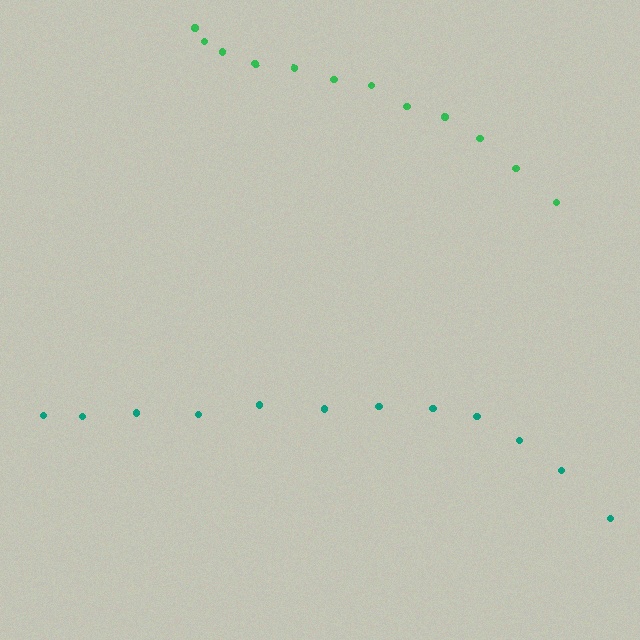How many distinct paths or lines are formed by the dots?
There are 2 distinct paths.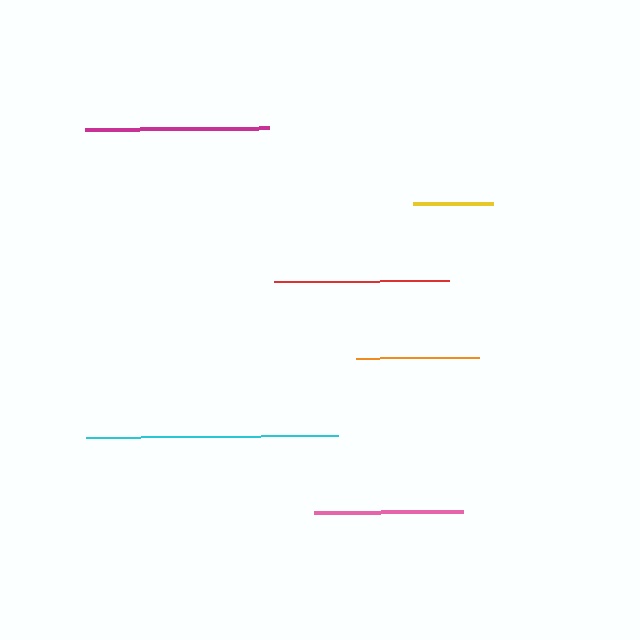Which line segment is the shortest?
The yellow line is the shortest at approximately 80 pixels.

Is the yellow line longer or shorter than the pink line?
The pink line is longer than the yellow line.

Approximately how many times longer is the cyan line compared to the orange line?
The cyan line is approximately 2.1 times the length of the orange line.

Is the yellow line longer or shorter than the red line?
The red line is longer than the yellow line.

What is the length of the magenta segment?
The magenta segment is approximately 183 pixels long.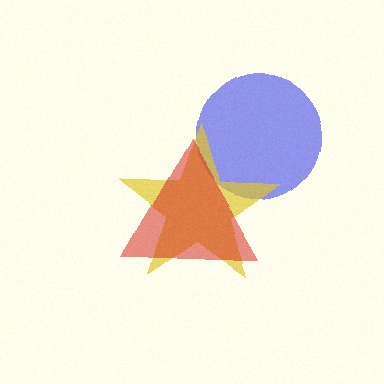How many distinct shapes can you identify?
There are 3 distinct shapes: a blue circle, a yellow star, a red triangle.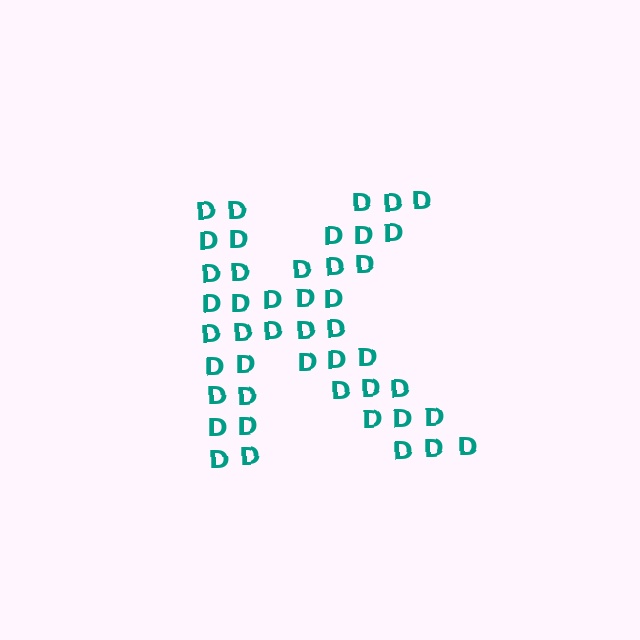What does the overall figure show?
The overall figure shows the letter K.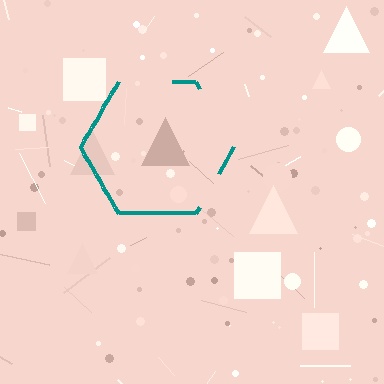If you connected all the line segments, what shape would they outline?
They would outline a hexagon.